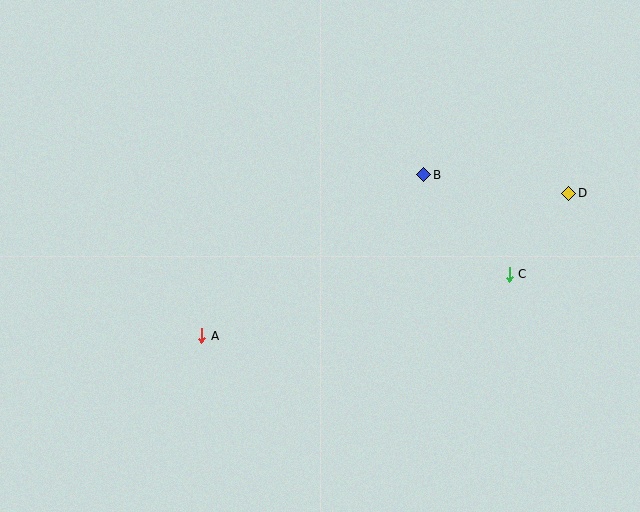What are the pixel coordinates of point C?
Point C is at (509, 274).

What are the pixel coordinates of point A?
Point A is at (202, 336).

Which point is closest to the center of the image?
Point B at (424, 175) is closest to the center.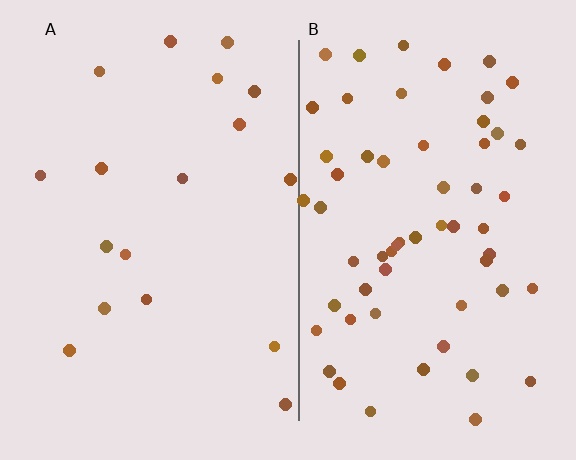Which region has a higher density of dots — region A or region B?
B (the right).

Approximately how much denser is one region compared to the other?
Approximately 3.3× — region B over region A.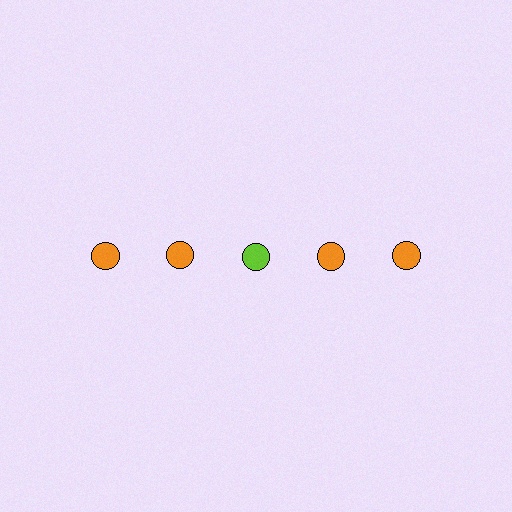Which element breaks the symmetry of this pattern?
The lime circle in the top row, center column breaks the symmetry. All other shapes are orange circles.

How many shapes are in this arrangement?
There are 5 shapes arranged in a grid pattern.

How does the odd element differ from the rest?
It has a different color: lime instead of orange.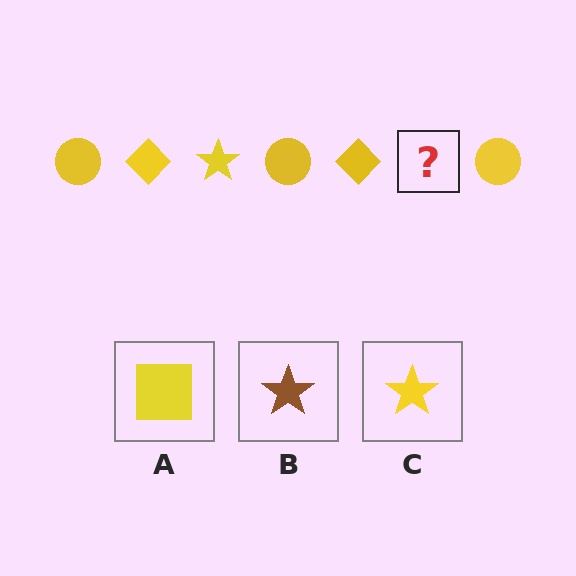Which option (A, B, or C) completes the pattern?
C.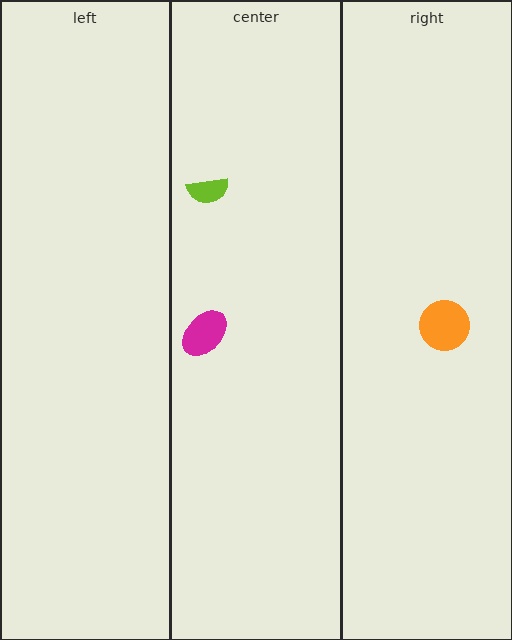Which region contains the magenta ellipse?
The center region.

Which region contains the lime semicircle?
The center region.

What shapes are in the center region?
The lime semicircle, the magenta ellipse.